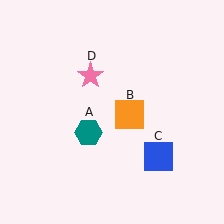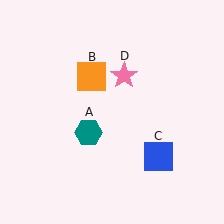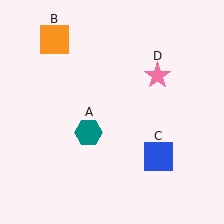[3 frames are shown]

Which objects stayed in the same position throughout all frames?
Teal hexagon (object A) and blue square (object C) remained stationary.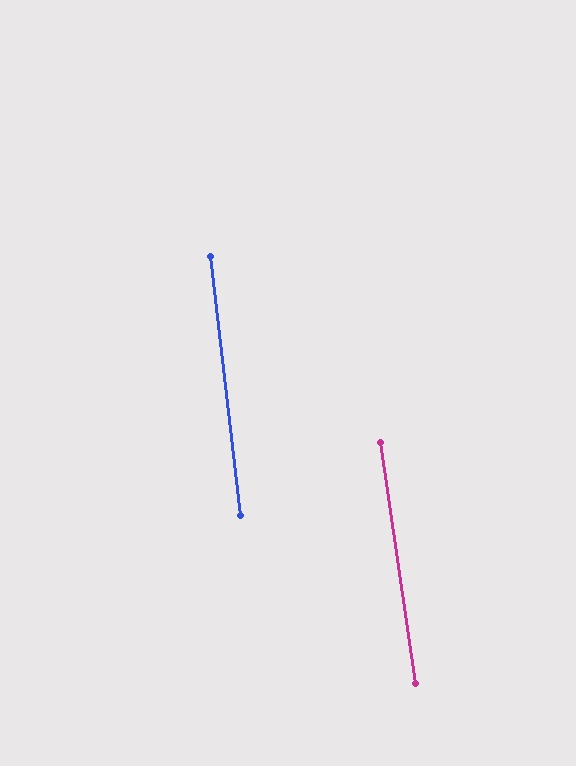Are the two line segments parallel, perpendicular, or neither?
Parallel — their directions differ by only 1.7°.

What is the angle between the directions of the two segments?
Approximately 2 degrees.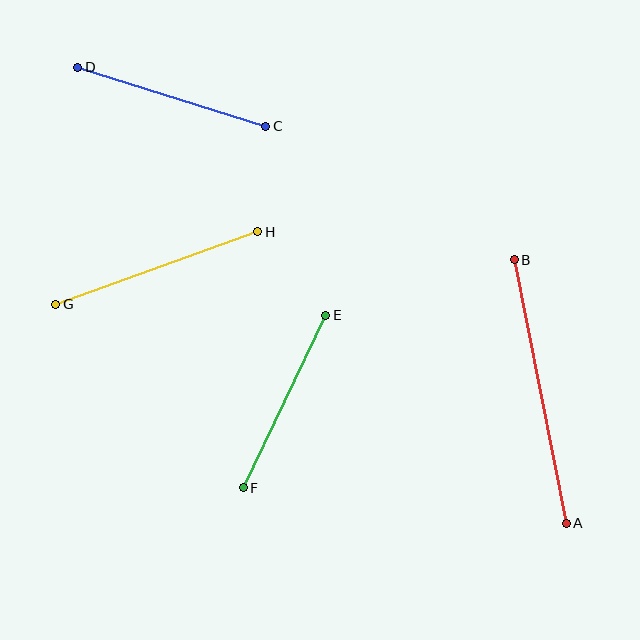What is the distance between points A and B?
The distance is approximately 269 pixels.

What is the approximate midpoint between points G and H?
The midpoint is at approximately (157, 268) pixels.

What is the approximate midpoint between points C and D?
The midpoint is at approximately (172, 97) pixels.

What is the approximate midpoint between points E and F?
The midpoint is at approximately (285, 402) pixels.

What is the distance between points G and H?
The distance is approximately 215 pixels.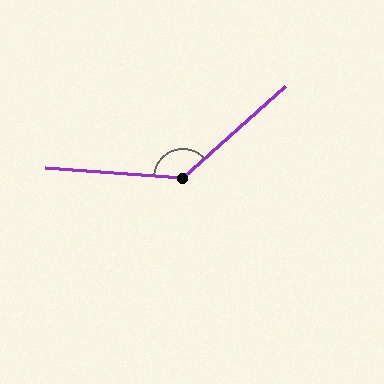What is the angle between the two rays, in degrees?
Approximately 134 degrees.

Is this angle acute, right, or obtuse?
It is obtuse.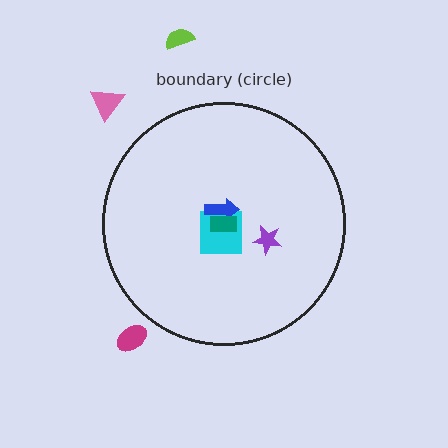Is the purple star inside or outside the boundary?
Inside.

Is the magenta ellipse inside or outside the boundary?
Outside.